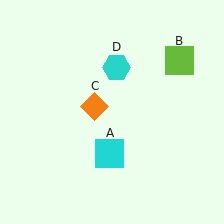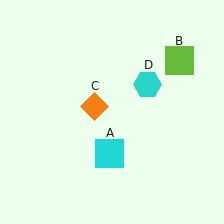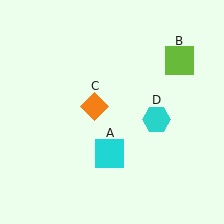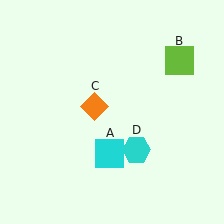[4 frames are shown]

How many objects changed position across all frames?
1 object changed position: cyan hexagon (object D).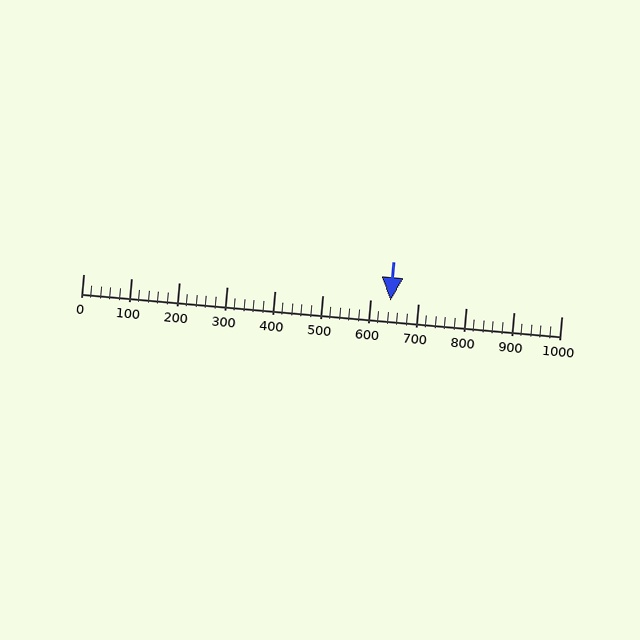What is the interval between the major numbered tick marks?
The major tick marks are spaced 100 units apart.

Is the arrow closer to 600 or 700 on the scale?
The arrow is closer to 600.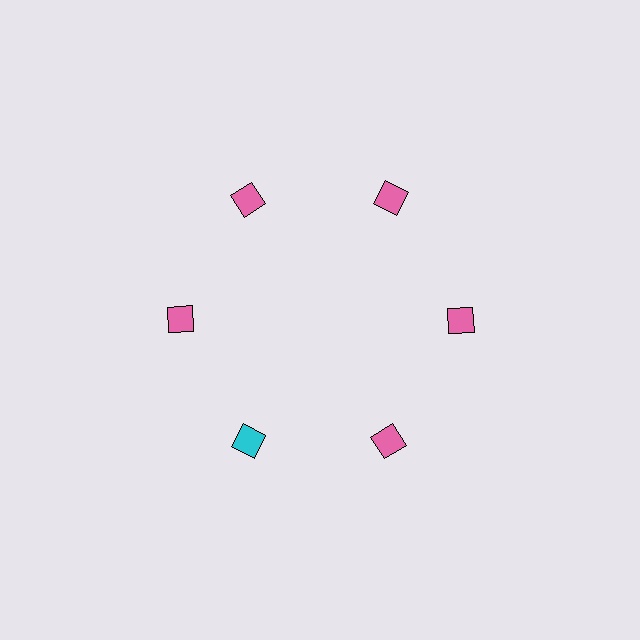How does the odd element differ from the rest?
It has a different color: cyan instead of pink.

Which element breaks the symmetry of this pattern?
The cyan diamond at roughly the 7 o'clock position breaks the symmetry. All other shapes are pink diamonds.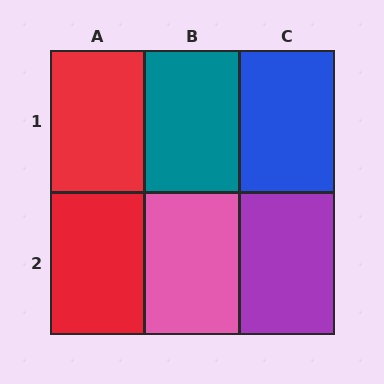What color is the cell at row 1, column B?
Teal.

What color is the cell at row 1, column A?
Red.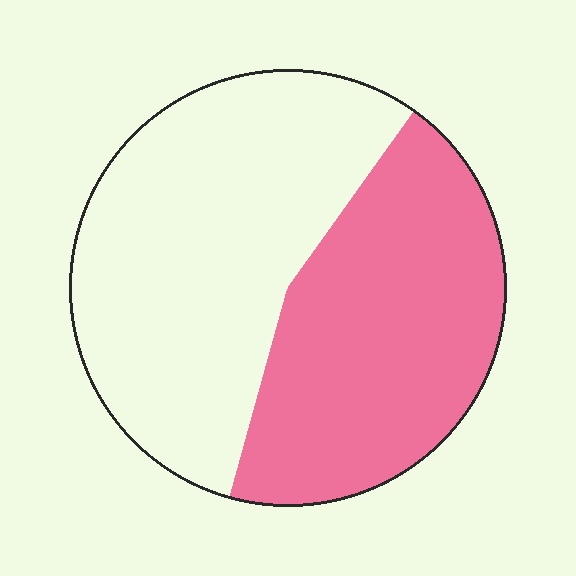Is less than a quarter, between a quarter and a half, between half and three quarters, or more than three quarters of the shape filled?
Between a quarter and a half.